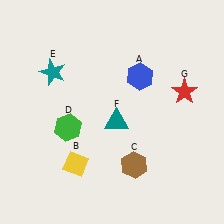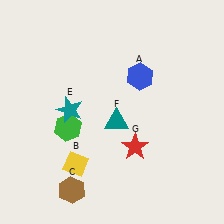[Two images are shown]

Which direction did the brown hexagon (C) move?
The brown hexagon (C) moved left.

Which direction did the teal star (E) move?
The teal star (E) moved down.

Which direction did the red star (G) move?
The red star (G) moved down.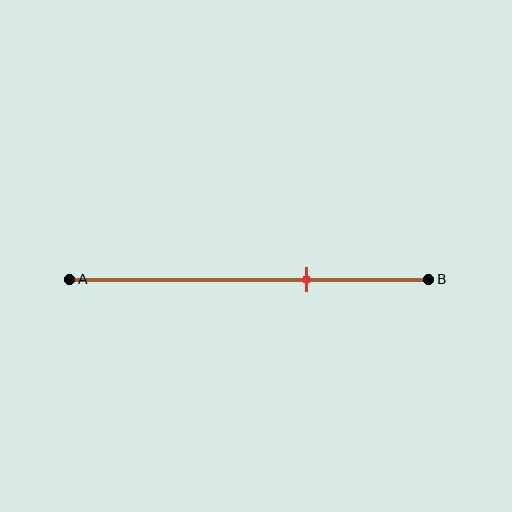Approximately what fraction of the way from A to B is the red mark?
The red mark is approximately 65% of the way from A to B.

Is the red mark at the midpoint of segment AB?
No, the mark is at about 65% from A, not at the 50% midpoint.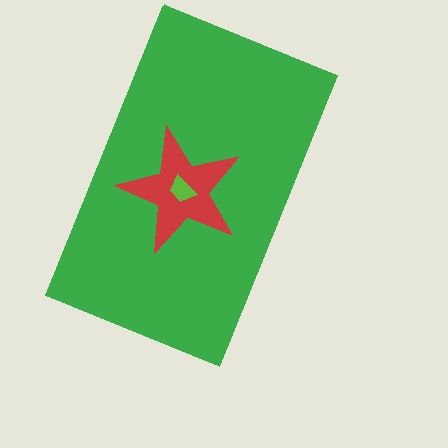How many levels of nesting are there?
3.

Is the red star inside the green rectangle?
Yes.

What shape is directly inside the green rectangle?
The red star.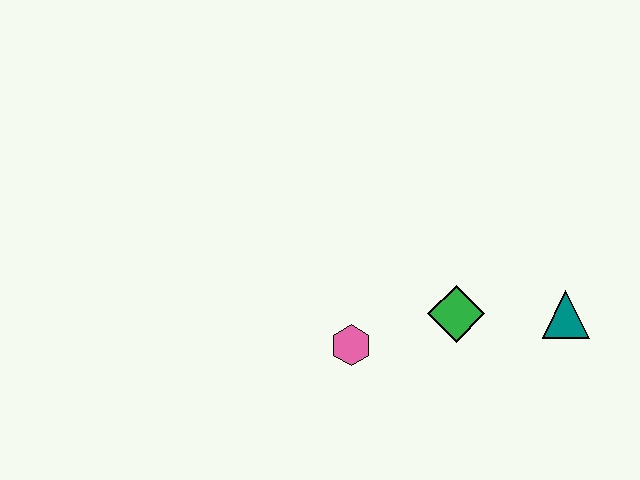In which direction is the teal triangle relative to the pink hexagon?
The teal triangle is to the right of the pink hexagon.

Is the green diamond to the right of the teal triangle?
No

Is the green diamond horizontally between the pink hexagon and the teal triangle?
Yes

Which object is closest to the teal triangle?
The green diamond is closest to the teal triangle.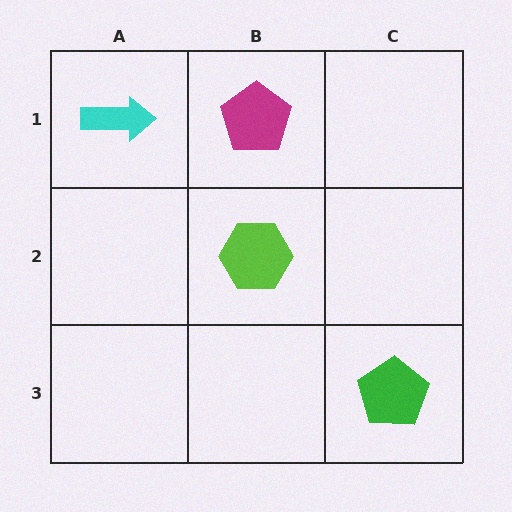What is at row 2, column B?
A lime hexagon.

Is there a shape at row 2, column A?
No, that cell is empty.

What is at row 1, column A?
A cyan arrow.